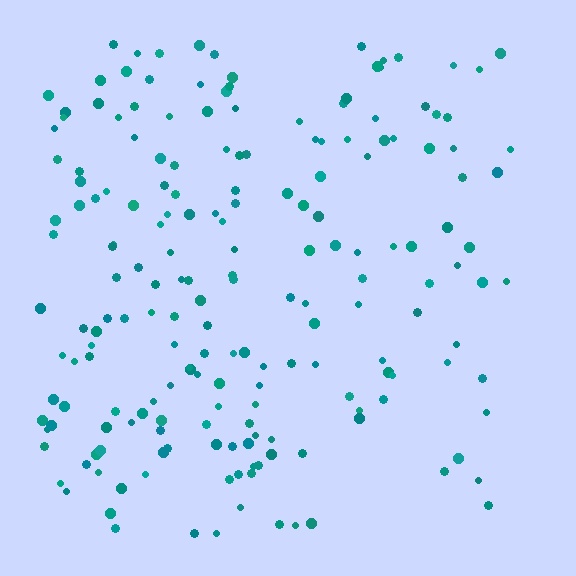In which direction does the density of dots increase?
From right to left, with the left side densest.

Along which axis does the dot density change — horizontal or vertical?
Horizontal.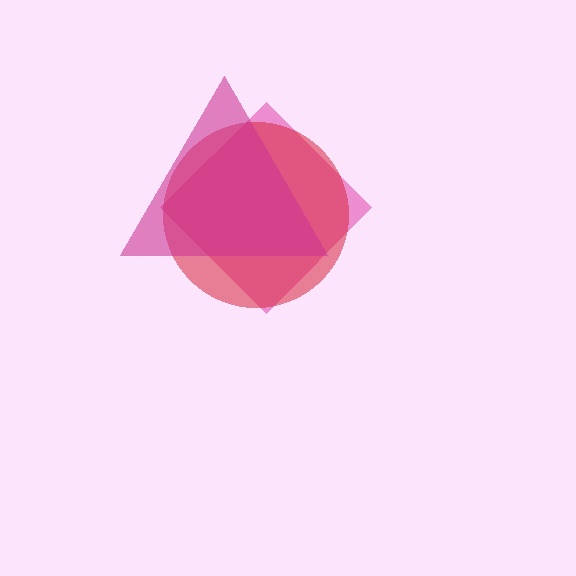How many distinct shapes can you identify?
There are 3 distinct shapes: a pink diamond, a red circle, a magenta triangle.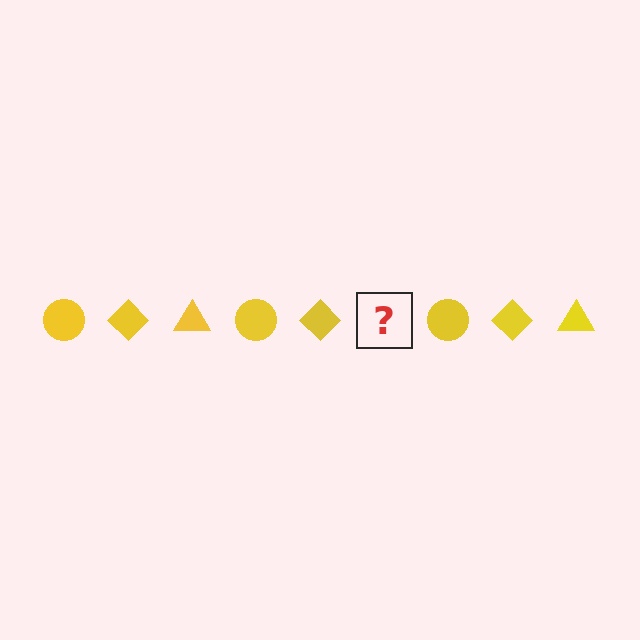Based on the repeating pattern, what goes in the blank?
The blank should be a yellow triangle.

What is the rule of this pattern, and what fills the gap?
The rule is that the pattern cycles through circle, diamond, triangle shapes in yellow. The gap should be filled with a yellow triangle.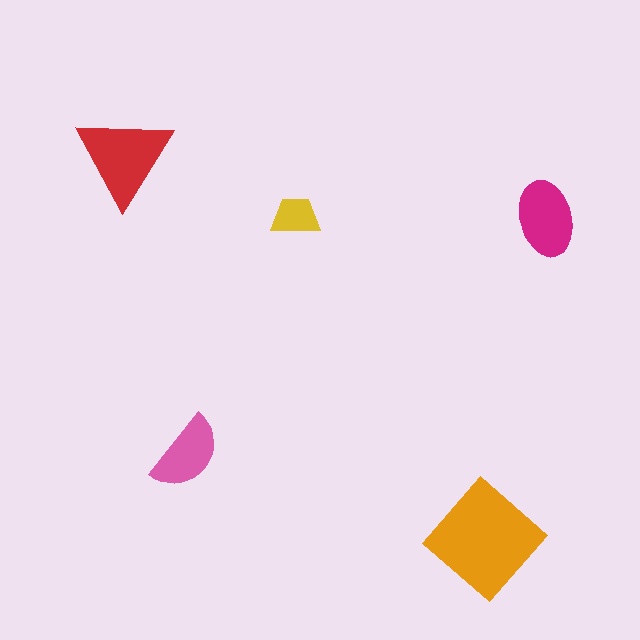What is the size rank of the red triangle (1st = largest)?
2nd.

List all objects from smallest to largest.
The yellow trapezoid, the pink semicircle, the magenta ellipse, the red triangle, the orange diamond.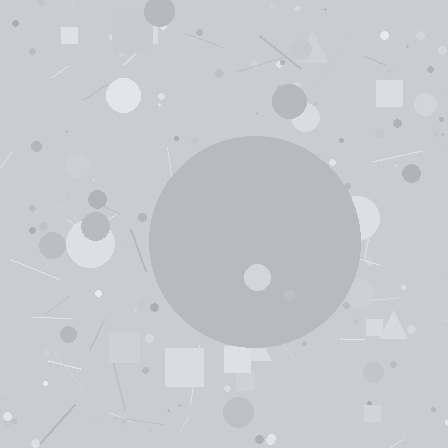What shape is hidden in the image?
A circle is hidden in the image.